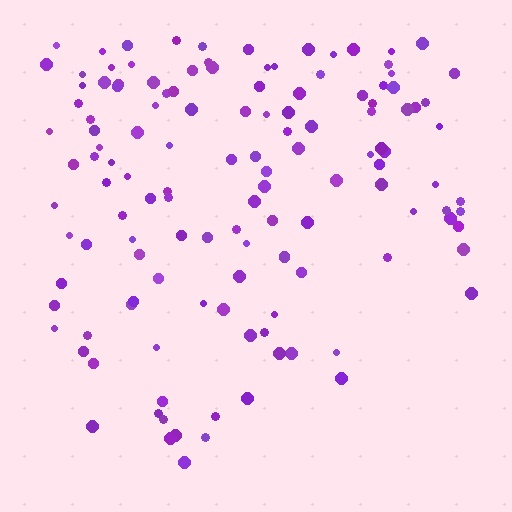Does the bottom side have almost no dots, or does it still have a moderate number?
Still a moderate number, just noticeably fewer than the top.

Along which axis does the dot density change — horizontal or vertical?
Vertical.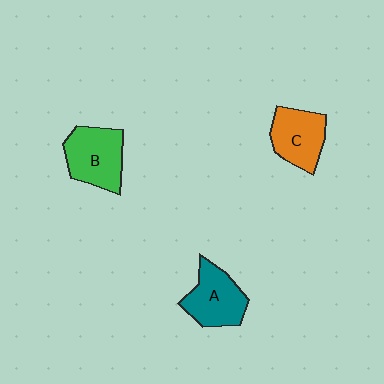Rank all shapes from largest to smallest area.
From largest to smallest: B (green), A (teal), C (orange).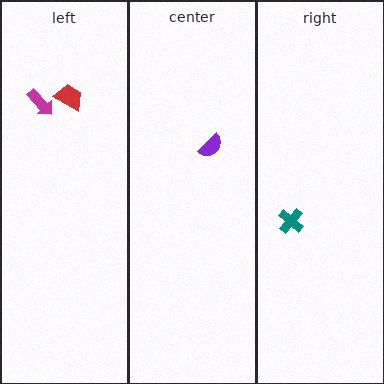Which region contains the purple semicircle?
The center region.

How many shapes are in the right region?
1.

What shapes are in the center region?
The purple semicircle.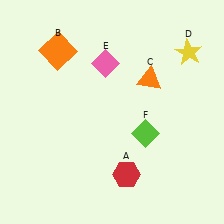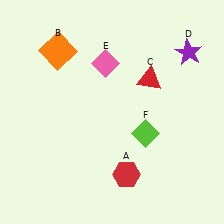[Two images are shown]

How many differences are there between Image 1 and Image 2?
There are 2 differences between the two images.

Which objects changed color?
C changed from orange to red. D changed from yellow to purple.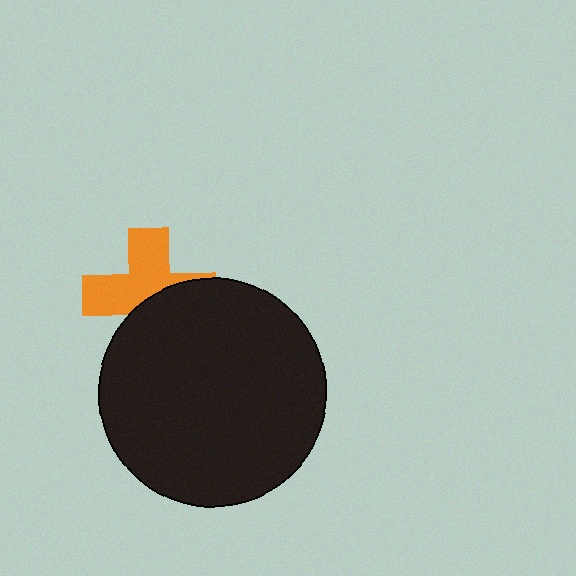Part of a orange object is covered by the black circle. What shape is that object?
It is a cross.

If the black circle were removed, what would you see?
You would see the complete orange cross.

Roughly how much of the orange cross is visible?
About half of it is visible (roughly 55%).